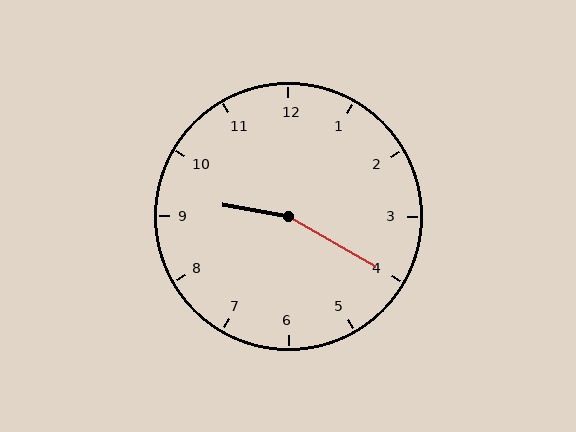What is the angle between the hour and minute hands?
Approximately 160 degrees.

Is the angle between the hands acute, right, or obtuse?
It is obtuse.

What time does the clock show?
9:20.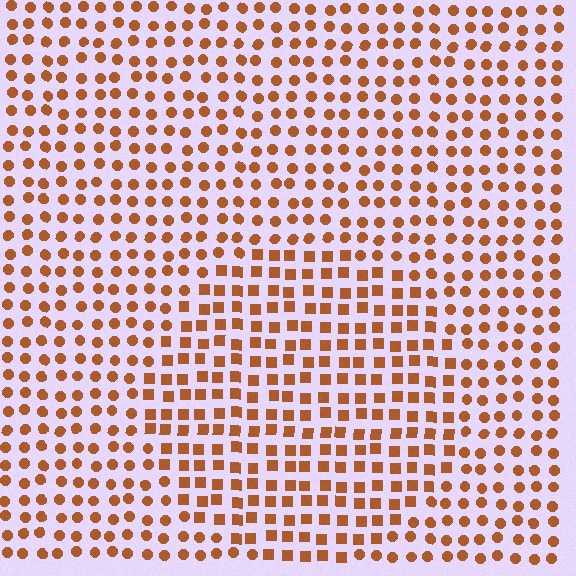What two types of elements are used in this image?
The image uses squares inside the circle region and circles outside it.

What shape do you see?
I see a circle.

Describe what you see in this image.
The image is filled with small brown elements arranged in a uniform grid. A circle-shaped region contains squares, while the surrounding area contains circles. The boundary is defined purely by the change in element shape.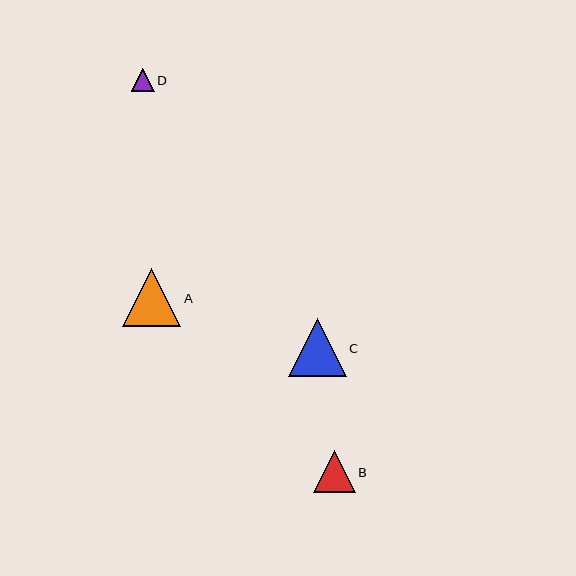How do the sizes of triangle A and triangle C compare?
Triangle A and triangle C are approximately the same size.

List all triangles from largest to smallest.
From largest to smallest: A, C, B, D.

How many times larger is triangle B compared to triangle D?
Triangle B is approximately 1.8 times the size of triangle D.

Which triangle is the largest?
Triangle A is the largest with a size of approximately 58 pixels.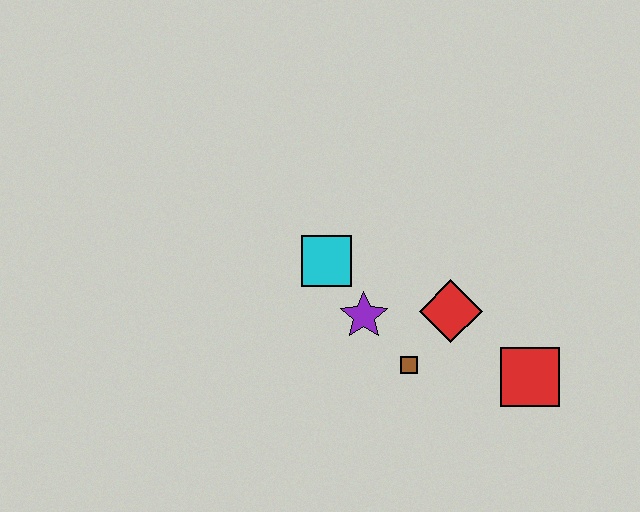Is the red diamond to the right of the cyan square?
Yes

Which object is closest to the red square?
The red diamond is closest to the red square.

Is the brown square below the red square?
No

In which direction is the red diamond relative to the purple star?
The red diamond is to the right of the purple star.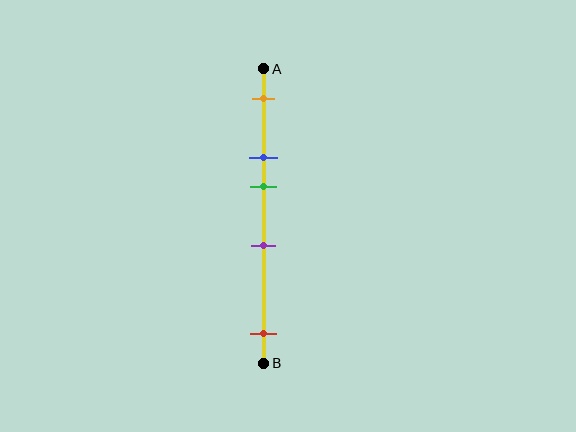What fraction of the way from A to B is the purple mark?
The purple mark is approximately 60% (0.6) of the way from A to B.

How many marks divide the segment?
There are 5 marks dividing the segment.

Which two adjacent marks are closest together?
The blue and green marks are the closest adjacent pair.